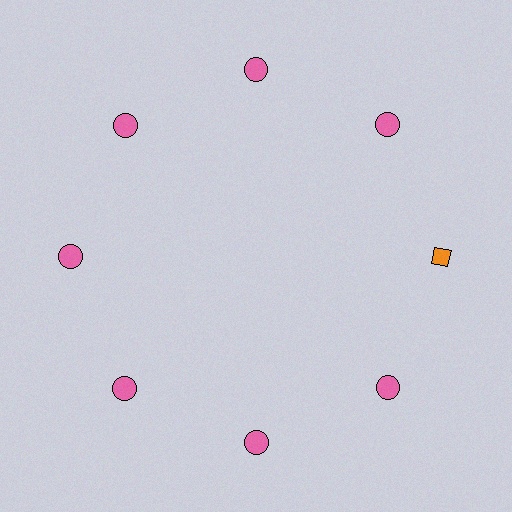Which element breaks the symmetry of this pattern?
The orange diamond at roughly the 3 o'clock position breaks the symmetry. All other shapes are pink circles.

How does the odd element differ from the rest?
It differs in both color (orange instead of pink) and shape (diamond instead of circle).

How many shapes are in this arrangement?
There are 8 shapes arranged in a ring pattern.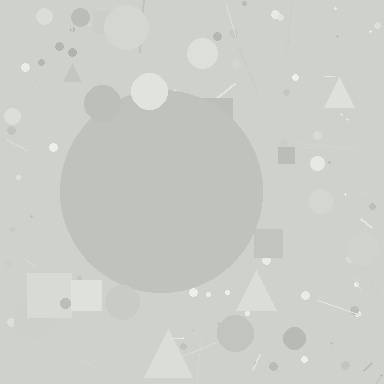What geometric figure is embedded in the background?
A circle is embedded in the background.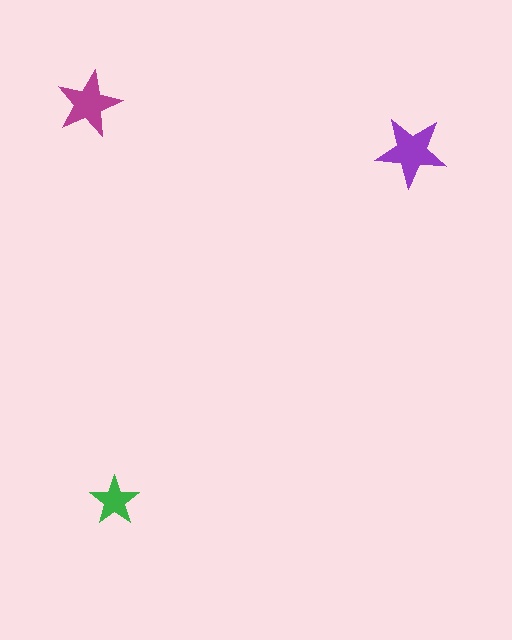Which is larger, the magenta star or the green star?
The magenta one.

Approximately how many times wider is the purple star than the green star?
About 1.5 times wider.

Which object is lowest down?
The green star is bottommost.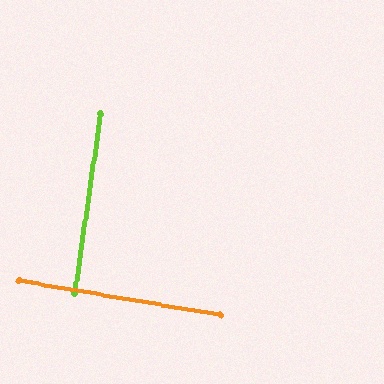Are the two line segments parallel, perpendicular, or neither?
Perpendicular — they meet at approximately 88°.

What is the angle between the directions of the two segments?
Approximately 88 degrees.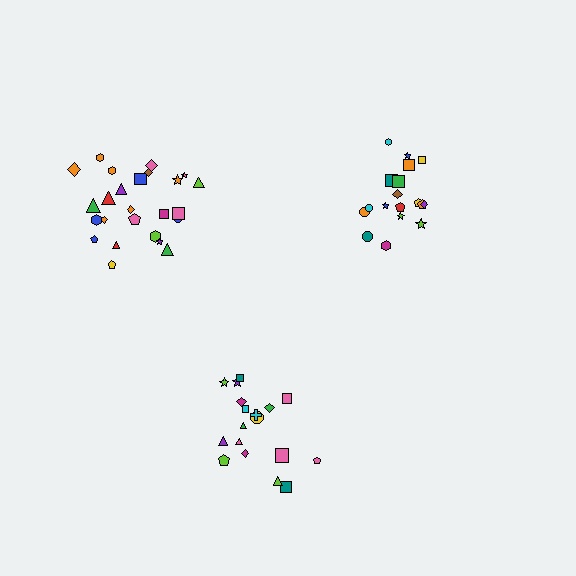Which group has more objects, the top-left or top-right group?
The top-left group.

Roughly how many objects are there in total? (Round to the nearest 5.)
Roughly 60 objects in total.